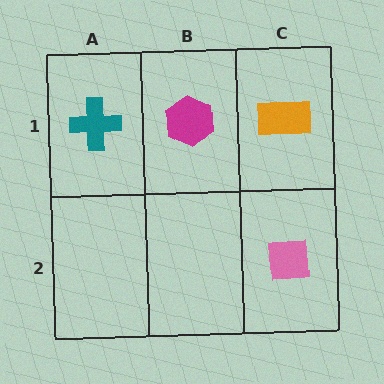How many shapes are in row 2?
1 shape.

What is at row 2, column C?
A pink square.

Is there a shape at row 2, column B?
No, that cell is empty.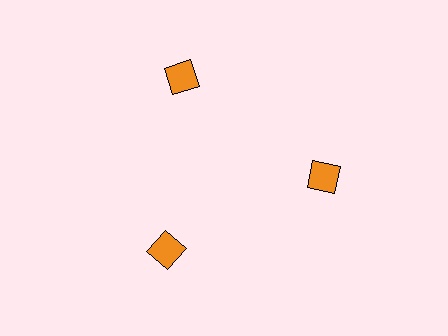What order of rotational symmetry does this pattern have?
This pattern has 3-fold rotational symmetry.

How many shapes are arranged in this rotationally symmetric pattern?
There are 3 shapes, arranged in 3 groups of 1.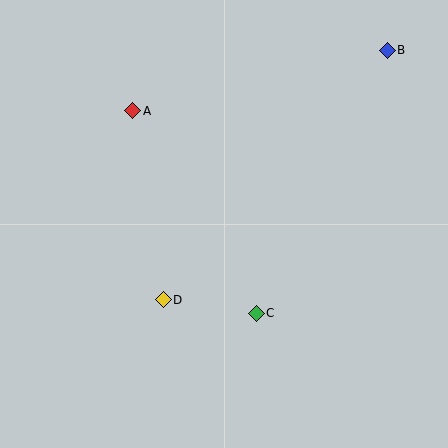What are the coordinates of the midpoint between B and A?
The midpoint between B and A is at (260, 81).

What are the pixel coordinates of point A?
Point A is at (133, 111).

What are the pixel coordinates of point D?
Point D is at (163, 300).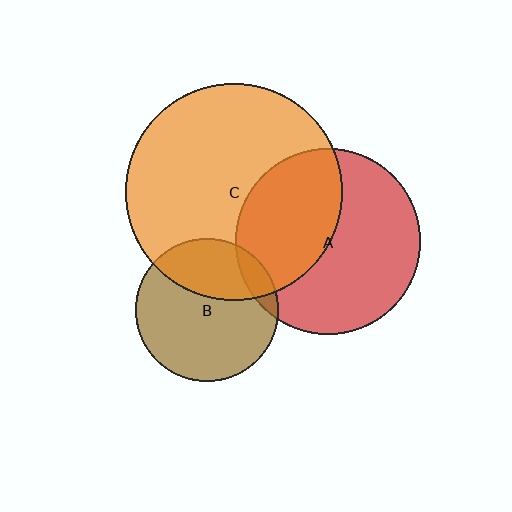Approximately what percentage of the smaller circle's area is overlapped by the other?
Approximately 40%.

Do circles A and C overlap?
Yes.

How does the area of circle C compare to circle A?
Approximately 1.4 times.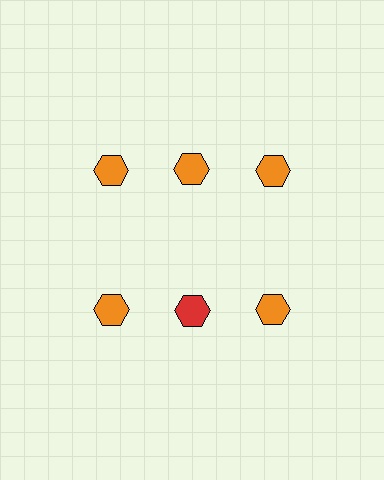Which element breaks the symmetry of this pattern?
The red hexagon in the second row, second from left column breaks the symmetry. All other shapes are orange hexagons.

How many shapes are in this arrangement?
There are 6 shapes arranged in a grid pattern.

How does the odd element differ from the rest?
It has a different color: red instead of orange.